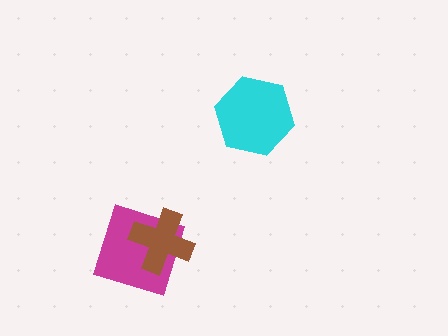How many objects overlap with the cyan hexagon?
0 objects overlap with the cyan hexagon.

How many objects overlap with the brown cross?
1 object overlaps with the brown cross.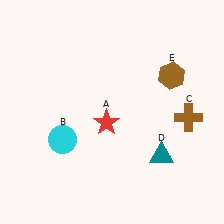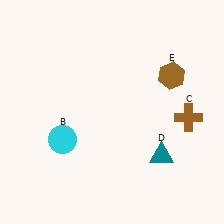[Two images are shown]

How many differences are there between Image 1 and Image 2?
There is 1 difference between the two images.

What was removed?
The red star (A) was removed in Image 2.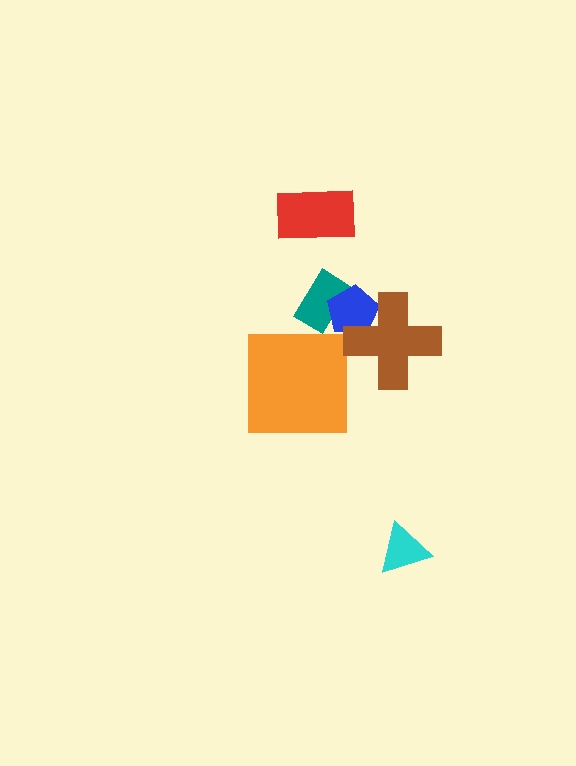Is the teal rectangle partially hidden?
Yes, it is partially covered by another shape.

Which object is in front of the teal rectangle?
The blue pentagon is in front of the teal rectangle.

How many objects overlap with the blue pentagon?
2 objects overlap with the blue pentagon.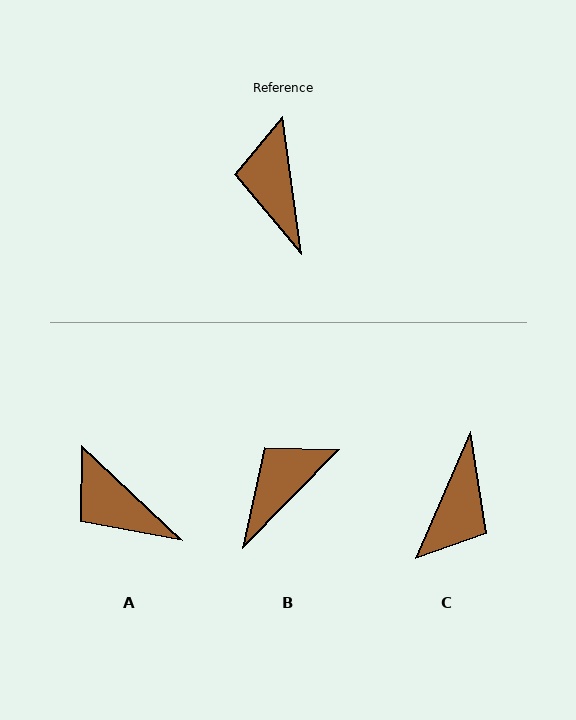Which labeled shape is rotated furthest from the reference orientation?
C, about 149 degrees away.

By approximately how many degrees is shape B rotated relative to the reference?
Approximately 52 degrees clockwise.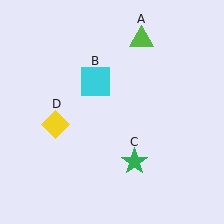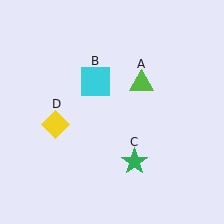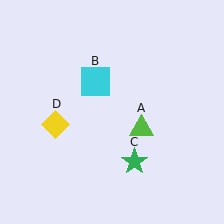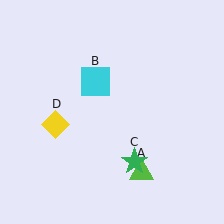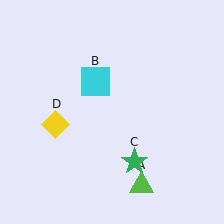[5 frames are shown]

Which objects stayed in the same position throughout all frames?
Cyan square (object B) and green star (object C) and yellow diamond (object D) remained stationary.